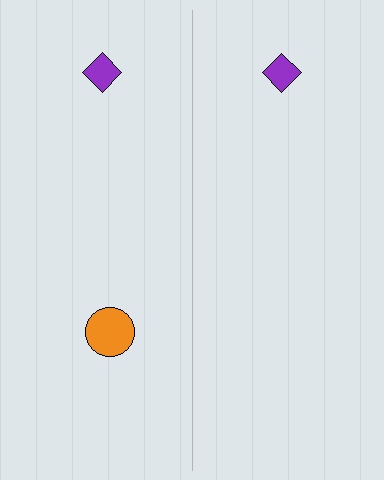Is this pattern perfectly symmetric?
No, the pattern is not perfectly symmetric. A orange circle is missing from the right side.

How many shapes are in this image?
There are 3 shapes in this image.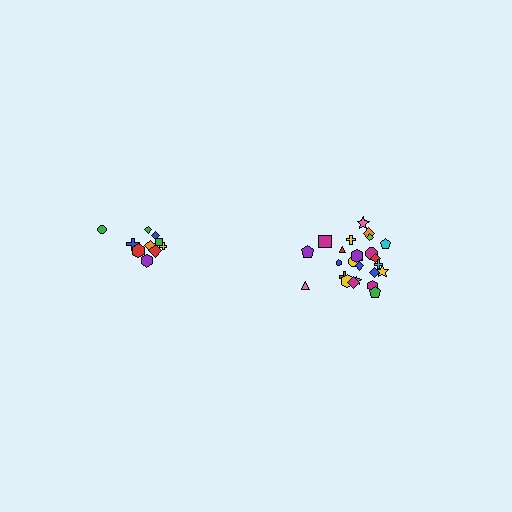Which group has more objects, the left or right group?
The right group.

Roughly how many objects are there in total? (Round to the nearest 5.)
Roughly 35 objects in total.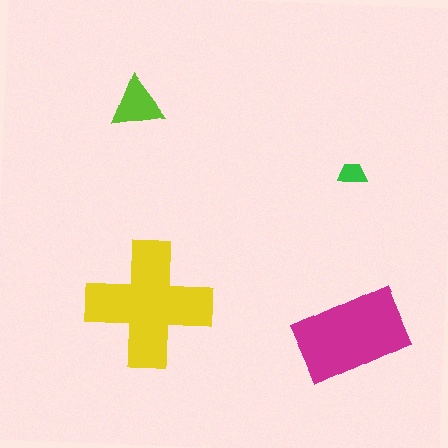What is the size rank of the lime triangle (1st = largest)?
3rd.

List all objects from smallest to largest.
The green trapezoid, the lime triangle, the magenta rectangle, the yellow cross.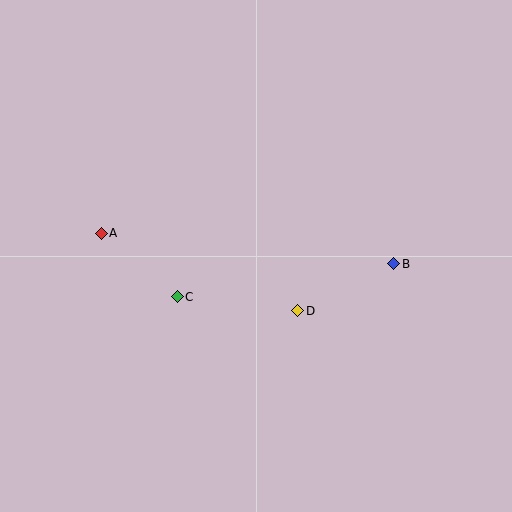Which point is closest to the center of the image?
Point D at (298, 311) is closest to the center.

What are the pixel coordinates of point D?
Point D is at (298, 311).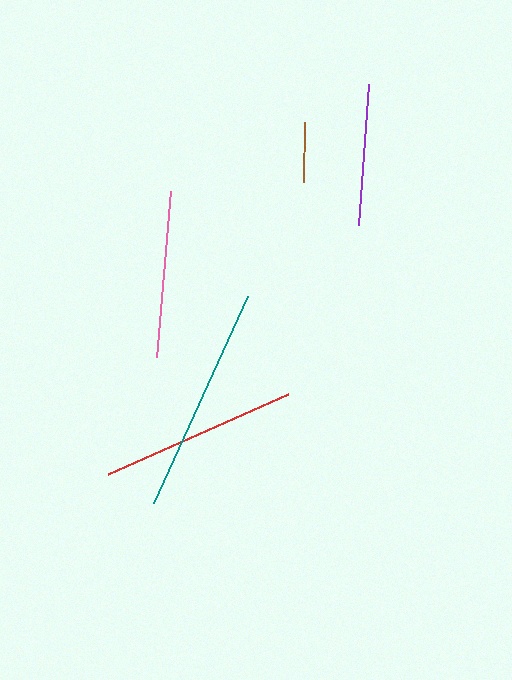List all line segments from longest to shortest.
From longest to shortest: teal, red, pink, purple, brown.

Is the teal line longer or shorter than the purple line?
The teal line is longer than the purple line.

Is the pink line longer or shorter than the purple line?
The pink line is longer than the purple line.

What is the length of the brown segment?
The brown segment is approximately 60 pixels long.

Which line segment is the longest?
The teal line is the longest at approximately 228 pixels.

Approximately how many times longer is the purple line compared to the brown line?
The purple line is approximately 2.3 times the length of the brown line.